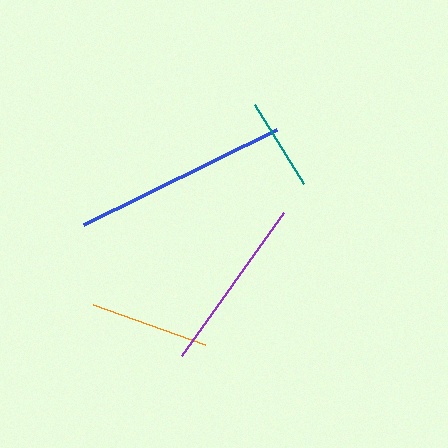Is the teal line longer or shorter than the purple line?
The purple line is longer than the teal line.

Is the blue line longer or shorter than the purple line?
The blue line is longer than the purple line.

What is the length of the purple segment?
The purple segment is approximately 175 pixels long.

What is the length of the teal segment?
The teal segment is approximately 93 pixels long.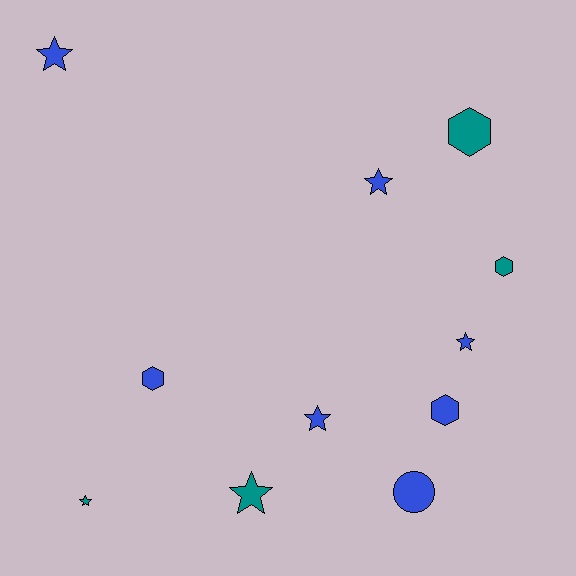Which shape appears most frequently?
Star, with 6 objects.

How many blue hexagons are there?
There are 2 blue hexagons.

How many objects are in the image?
There are 11 objects.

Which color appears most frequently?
Blue, with 7 objects.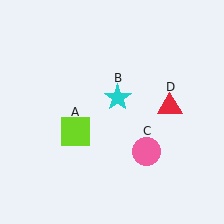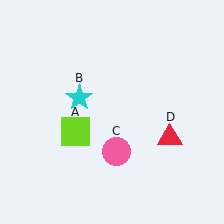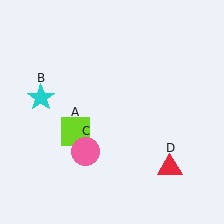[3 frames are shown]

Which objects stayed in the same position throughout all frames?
Lime square (object A) remained stationary.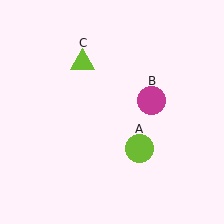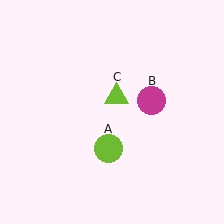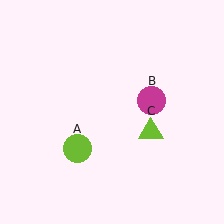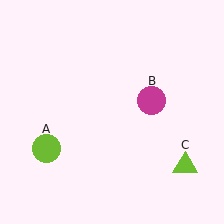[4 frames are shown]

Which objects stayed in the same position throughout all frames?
Magenta circle (object B) remained stationary.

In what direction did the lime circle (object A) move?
The lime circle (object A) moved left.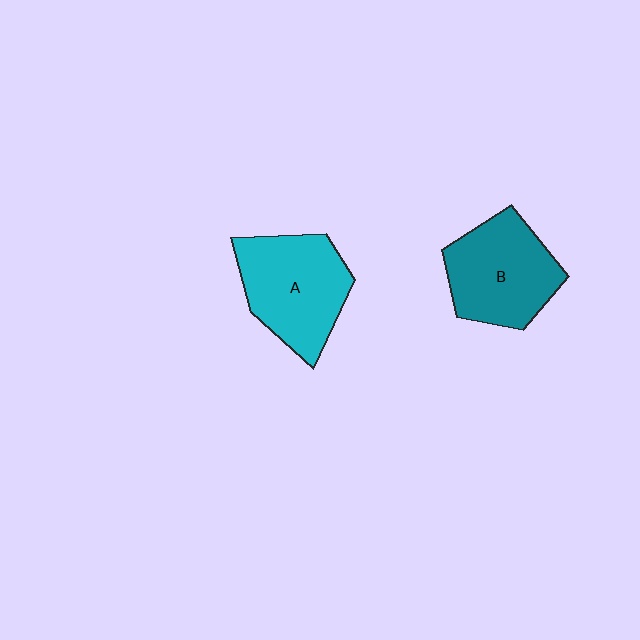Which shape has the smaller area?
Shape B (teal).